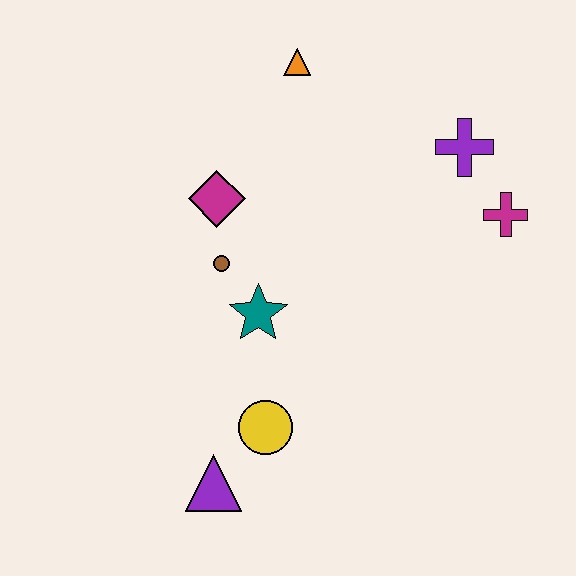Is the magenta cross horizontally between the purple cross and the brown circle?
No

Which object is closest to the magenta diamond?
The brown circle is closest to the magenta diamond.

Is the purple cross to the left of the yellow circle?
No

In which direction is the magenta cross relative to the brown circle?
The magenta cross is to the right of the brown circle.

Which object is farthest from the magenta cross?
The purple triangle is farthest from the magenta cross.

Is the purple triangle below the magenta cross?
Yes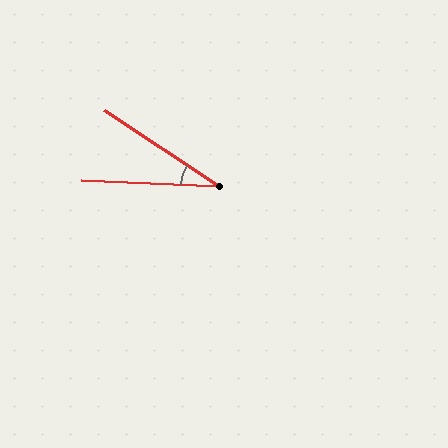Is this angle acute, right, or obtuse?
It is acute.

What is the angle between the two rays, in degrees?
Approximately 31 degrees.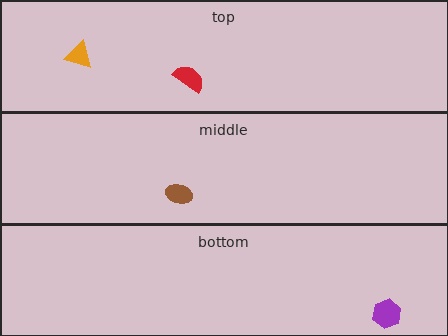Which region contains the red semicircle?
The top region.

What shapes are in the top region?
The orange triangle, the red semicircle.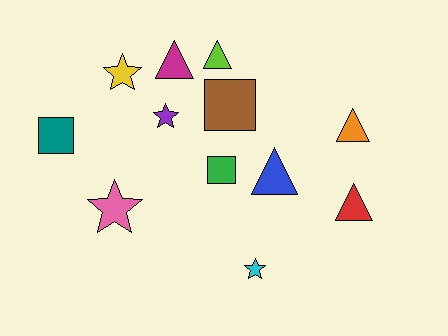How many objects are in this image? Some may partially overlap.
There are 12 objects.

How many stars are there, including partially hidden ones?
There are 4 stars.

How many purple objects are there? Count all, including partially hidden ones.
There is 1 purple object.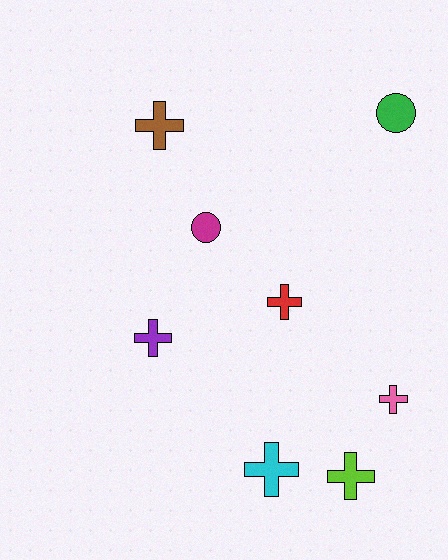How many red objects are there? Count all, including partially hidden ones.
There is 1 red object.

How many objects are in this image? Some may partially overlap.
There are 8 objects.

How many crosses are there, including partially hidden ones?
There are 6 crosses.